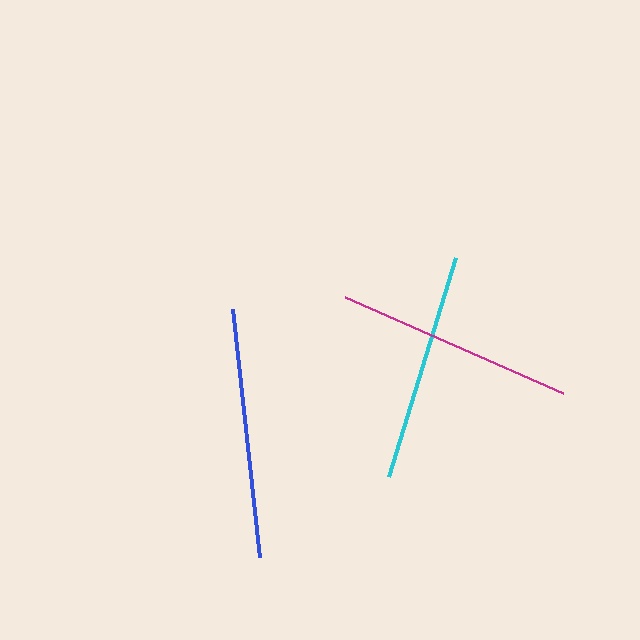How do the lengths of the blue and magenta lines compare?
The blue and magenta lines are approximately the same length.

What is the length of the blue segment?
The blue segment is approximately 250 pixels long.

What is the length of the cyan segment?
The cyan segment is approximately 229 pixels long.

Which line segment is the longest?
The blue line is the longest at approximately 250 pixels.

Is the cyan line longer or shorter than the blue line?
The blue line is longer than the cyan line.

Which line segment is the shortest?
The cyan line is the shortest at approximately 229 pixels.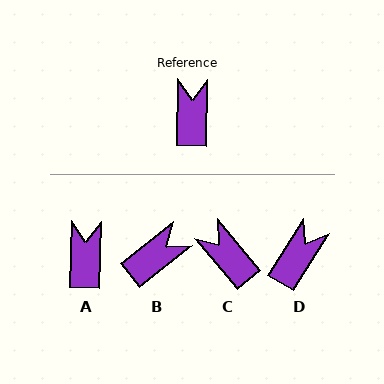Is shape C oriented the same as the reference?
No, it is off by about 41 degrees.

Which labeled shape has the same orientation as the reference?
A.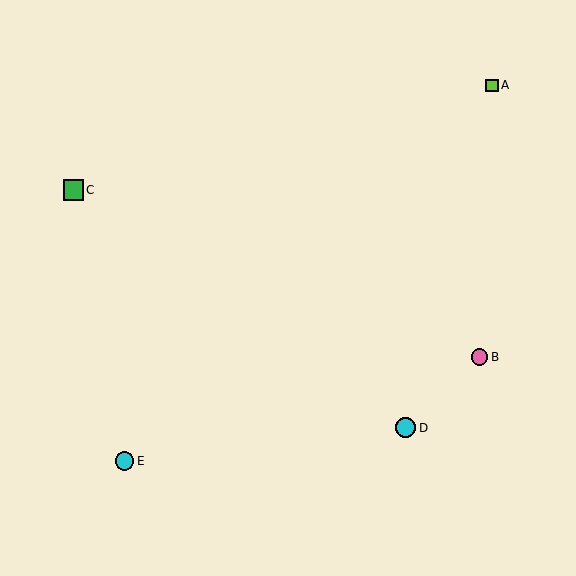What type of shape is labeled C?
Shape C is a green square.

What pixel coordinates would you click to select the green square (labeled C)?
Click at (73, 190) to select the green square C.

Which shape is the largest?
The green square (labeled C) is the largest.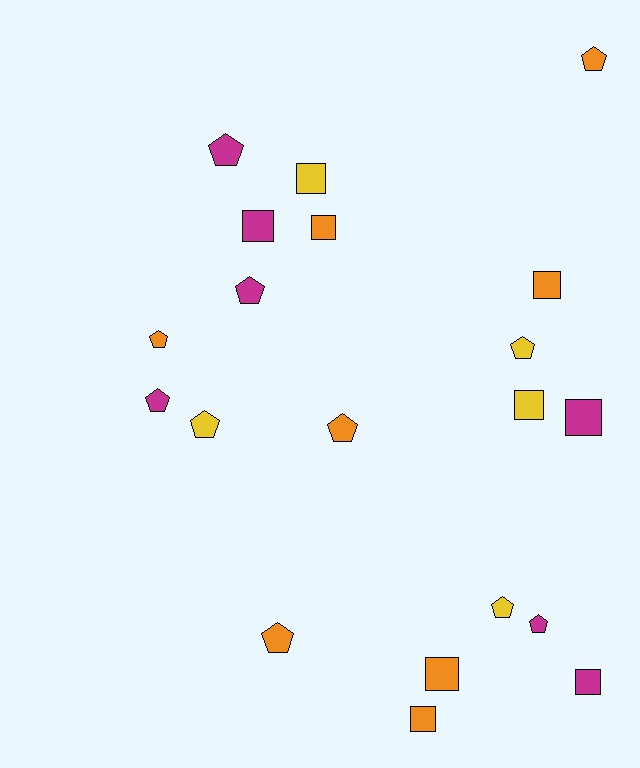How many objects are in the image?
There are 20 objects.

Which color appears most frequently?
Orange, with 8 objects.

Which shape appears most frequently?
Pentagon, with 11 objects.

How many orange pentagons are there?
There are 4 orange pentagons.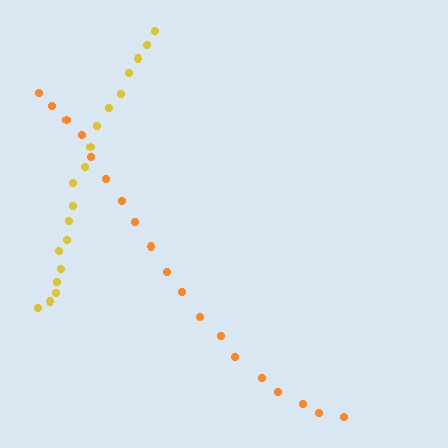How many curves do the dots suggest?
There are 2 distinct paths.